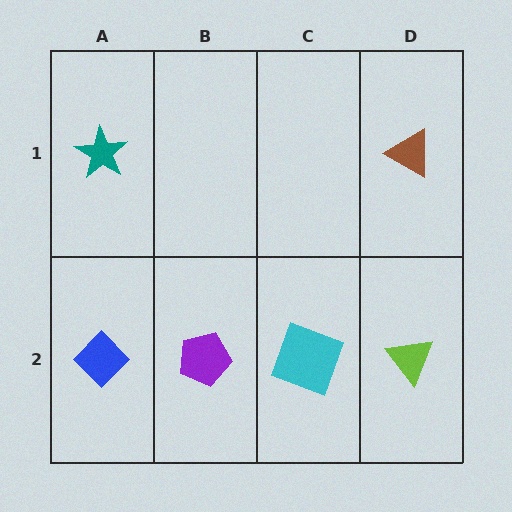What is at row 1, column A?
A teal star.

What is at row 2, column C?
A cyan square.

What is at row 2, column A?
A blue diamond.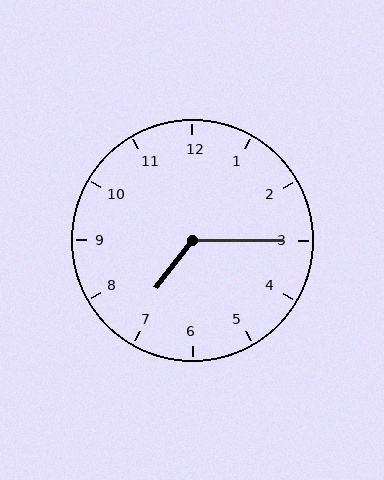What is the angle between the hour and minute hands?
Approximately 128 degrees.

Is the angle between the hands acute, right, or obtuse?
It is obtuse.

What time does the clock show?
7:15.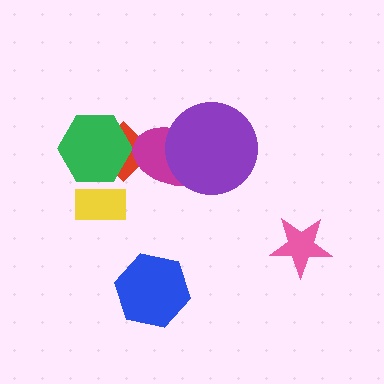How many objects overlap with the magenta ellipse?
2 objects overlap with the magenta ellipse.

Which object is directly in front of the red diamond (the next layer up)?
The green hexagon is directly in front of the red diamond.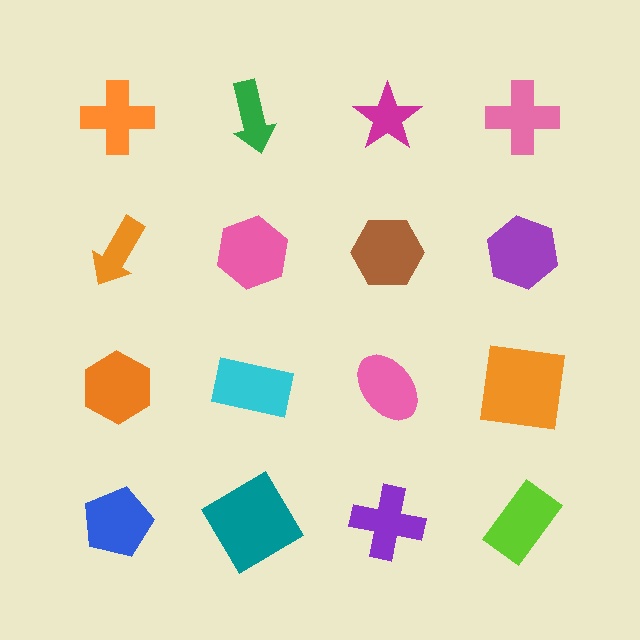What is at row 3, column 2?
A cyan rectangle.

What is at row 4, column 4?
A lime rectangle.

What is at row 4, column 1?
A blue pentagon.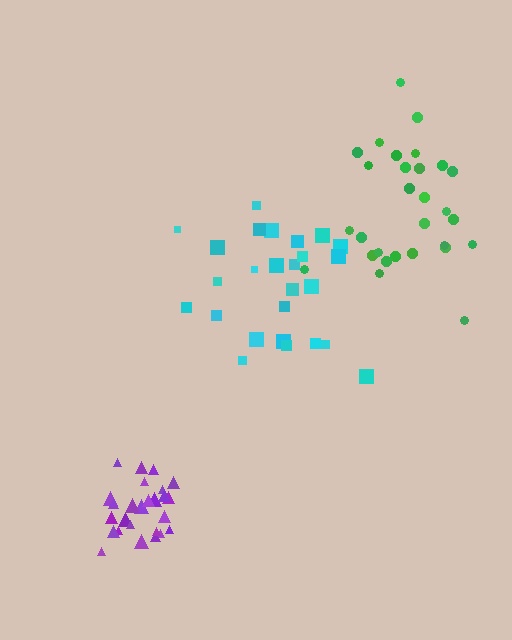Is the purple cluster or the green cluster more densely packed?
Purple.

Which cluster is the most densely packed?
Purple.